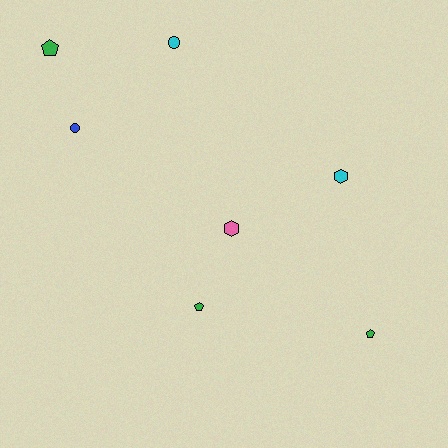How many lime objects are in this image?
There are no lime objects.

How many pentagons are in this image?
There are 3 pentagons.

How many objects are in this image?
There are 7 objects.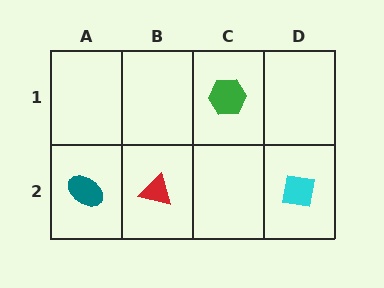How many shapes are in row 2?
3 shapes.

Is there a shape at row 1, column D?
No, that cell is empty.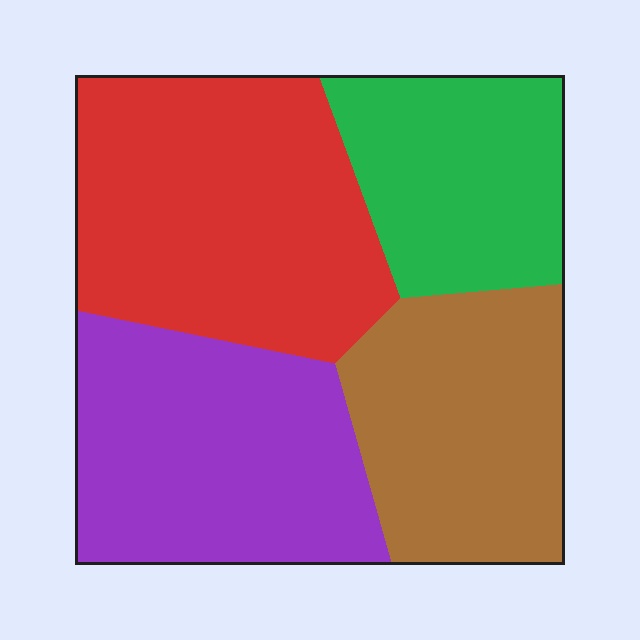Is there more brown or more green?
Brown.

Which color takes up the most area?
Red, at roughly 30%.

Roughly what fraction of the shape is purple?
Purple covers 27% of the shape.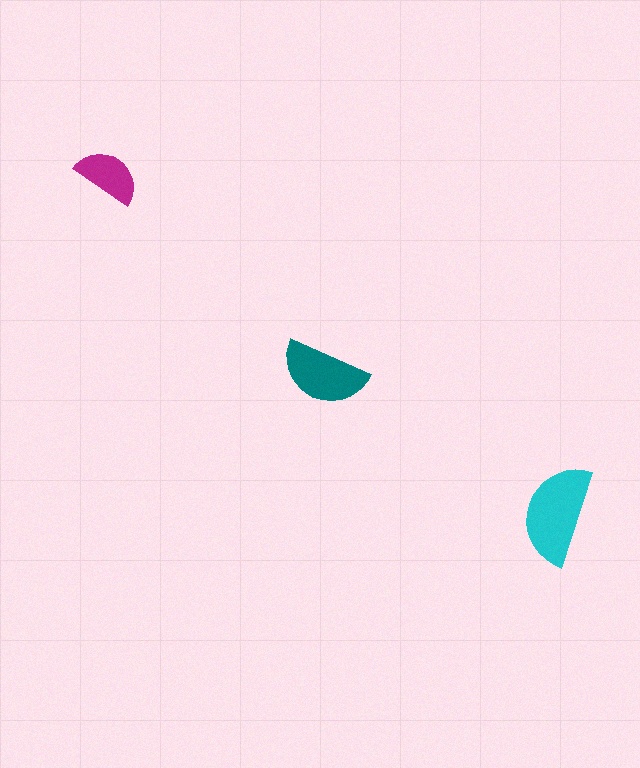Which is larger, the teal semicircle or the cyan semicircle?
The cyan one.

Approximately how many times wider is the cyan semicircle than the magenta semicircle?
About 1.5 times wider.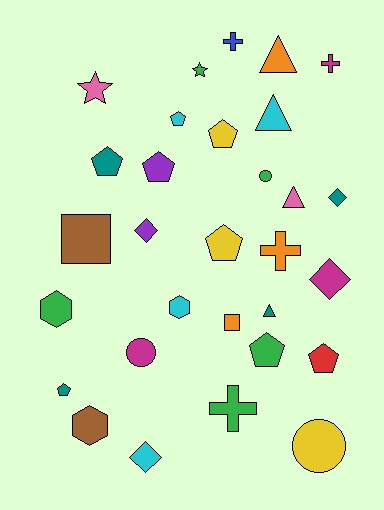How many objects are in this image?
There are 30 objects.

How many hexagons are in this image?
There are 3 hexagons.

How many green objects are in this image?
There are 5 green objects.